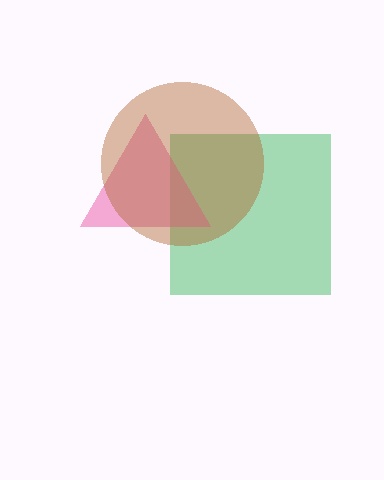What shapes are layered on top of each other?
The layered shapes are: a green square, a pink triangle, a brown circle.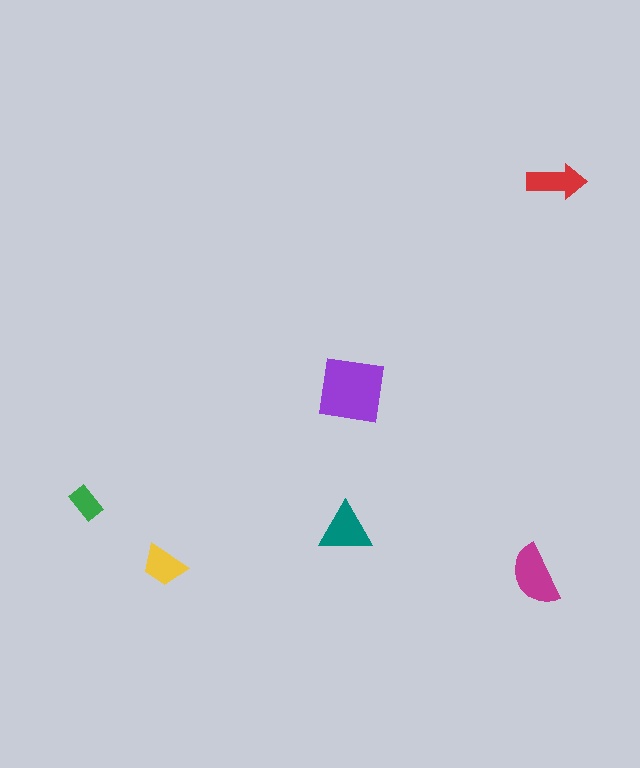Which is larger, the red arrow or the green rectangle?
The red arrow.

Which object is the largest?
The purple square.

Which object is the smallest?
The green rectangle.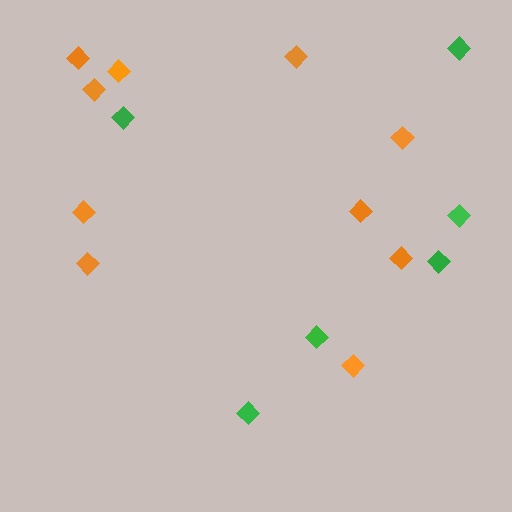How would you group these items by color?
There are 2 groups: one group of green diamonds (6) and one group of orange diamonds (10).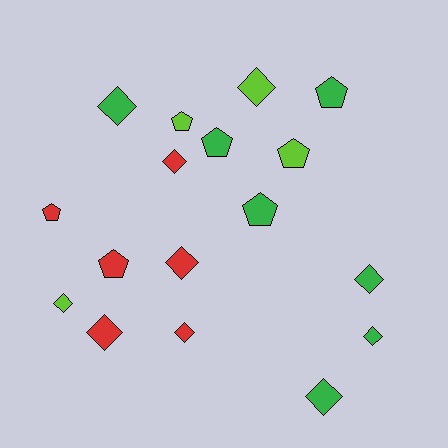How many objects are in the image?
There are 17 objects.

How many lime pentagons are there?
There are 2 lime pentagons.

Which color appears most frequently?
Green, with 7 objects.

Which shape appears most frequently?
Diamond, with 10 objects.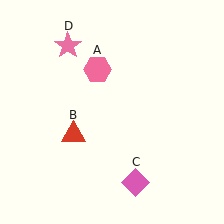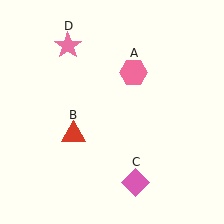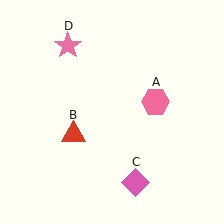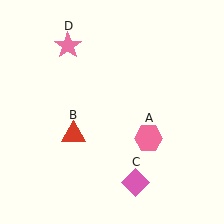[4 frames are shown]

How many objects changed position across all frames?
1 object changed position: pink hexagon (object A).